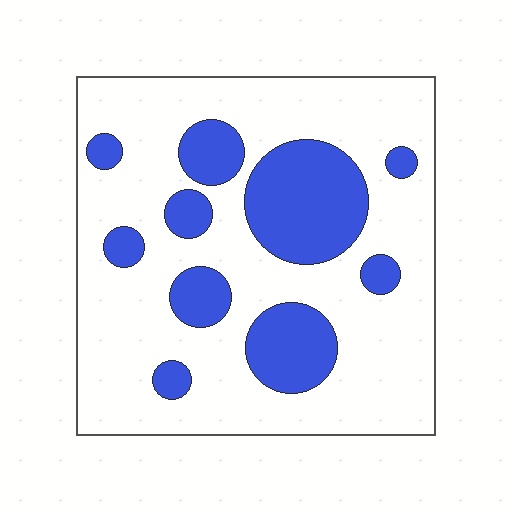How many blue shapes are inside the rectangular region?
10.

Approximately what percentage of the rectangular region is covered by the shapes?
Approximately 25%.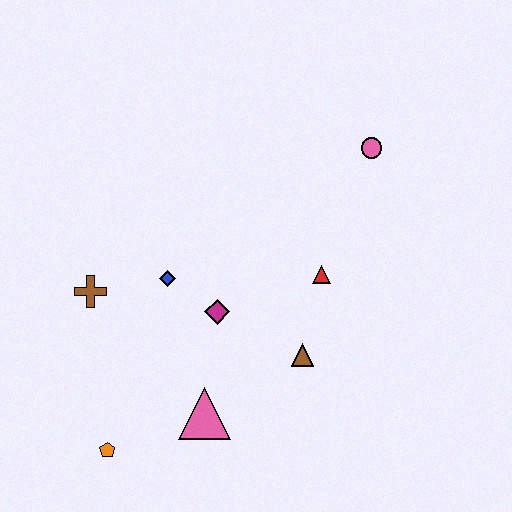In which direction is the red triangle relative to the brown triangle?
The red triangle is above the brown triangle.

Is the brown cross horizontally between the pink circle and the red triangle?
No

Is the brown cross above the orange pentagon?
Yes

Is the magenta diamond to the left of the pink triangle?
No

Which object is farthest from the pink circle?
The orange pentagon is farthest from the pink circle.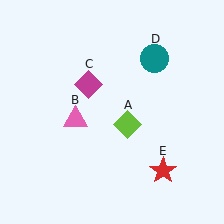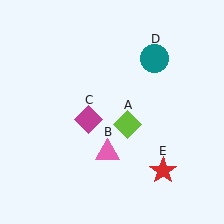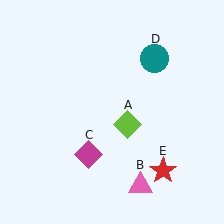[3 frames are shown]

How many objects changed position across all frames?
2 objects changed position: pink triangle (object B), magenta diamond (object C).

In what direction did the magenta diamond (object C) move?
The magenta diamond (object C) moved down.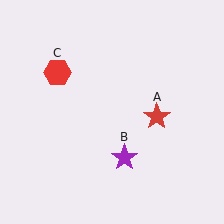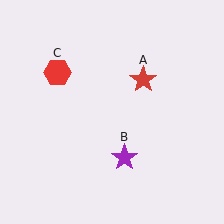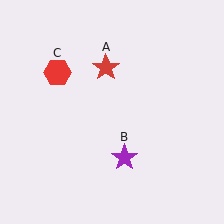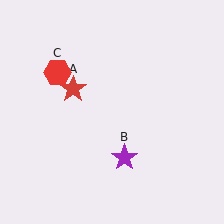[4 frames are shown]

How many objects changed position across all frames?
1 object changed position: red star (object A).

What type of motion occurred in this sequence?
The red star (object A) rotated counterclockwise around the center of the scene.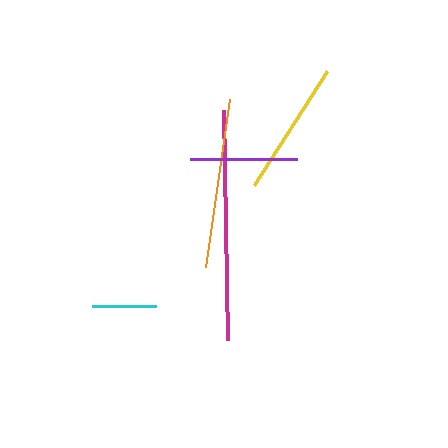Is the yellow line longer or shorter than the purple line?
The yellow line is longer than the purple line.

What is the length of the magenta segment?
The magenta segment is approximately 229 pixels long.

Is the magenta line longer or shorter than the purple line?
The magenta line is longer than the purple line.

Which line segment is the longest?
The magenta line is the longest at approximately 229 pixels.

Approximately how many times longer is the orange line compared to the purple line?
The orange line is approximately 1.6 times the length of the purple line.